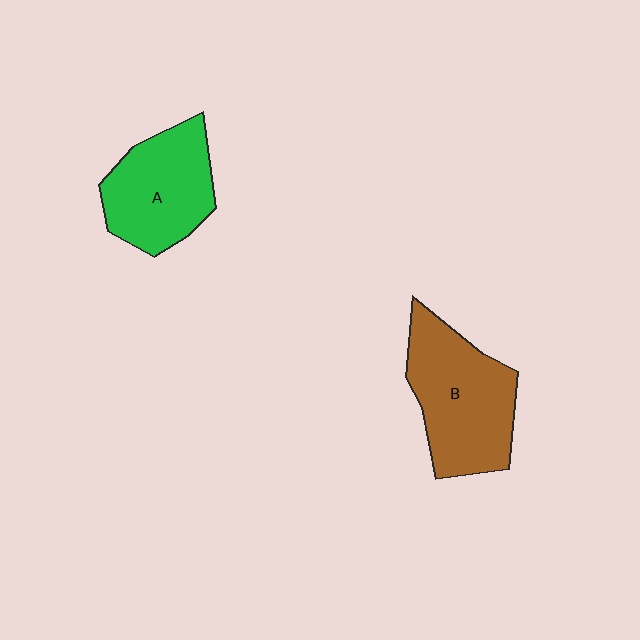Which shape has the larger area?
Shape B (brown).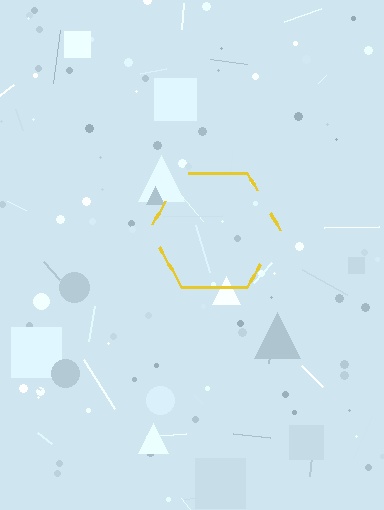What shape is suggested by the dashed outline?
The dashed outline suggests a hexagon.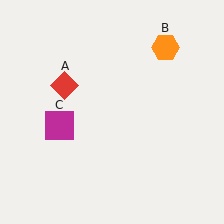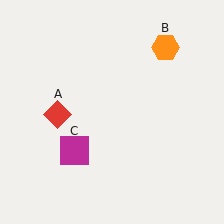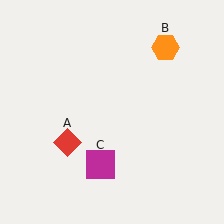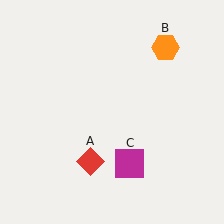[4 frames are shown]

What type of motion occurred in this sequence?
The red diamond (object A), magenta square (object C) rotated counterclockwise around the center of the scene.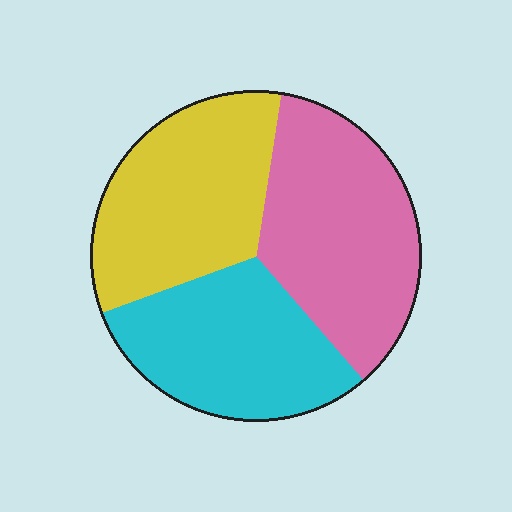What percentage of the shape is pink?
Pink takes up about three eighths (3/8) of the shape.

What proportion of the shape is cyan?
Cyan covers 31% of the shape.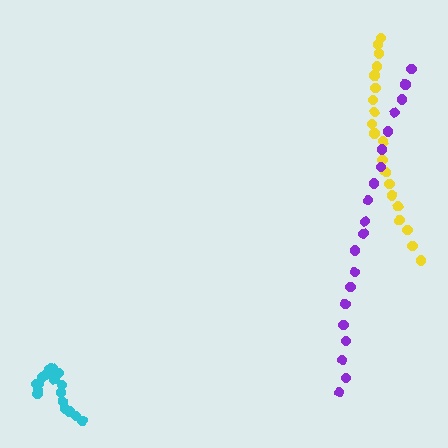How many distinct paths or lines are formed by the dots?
There are 3 distinct paths.